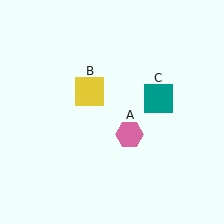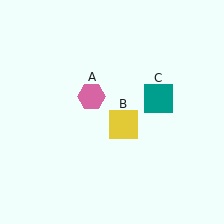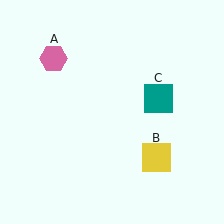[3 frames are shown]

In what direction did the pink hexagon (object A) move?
The pink hexagon (object A) moved up and to the left.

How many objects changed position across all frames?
2 objects changed position: pink hexagon (object A), yellow square (object B).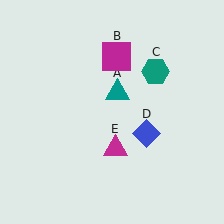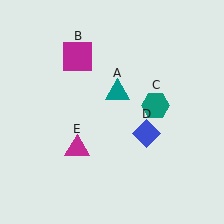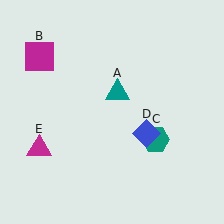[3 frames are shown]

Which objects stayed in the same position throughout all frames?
Teal triangle (object A) and blue diamond (object D) remained stationary.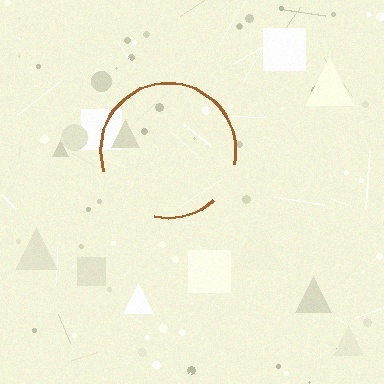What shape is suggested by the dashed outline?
The dashed outline suggests a circle.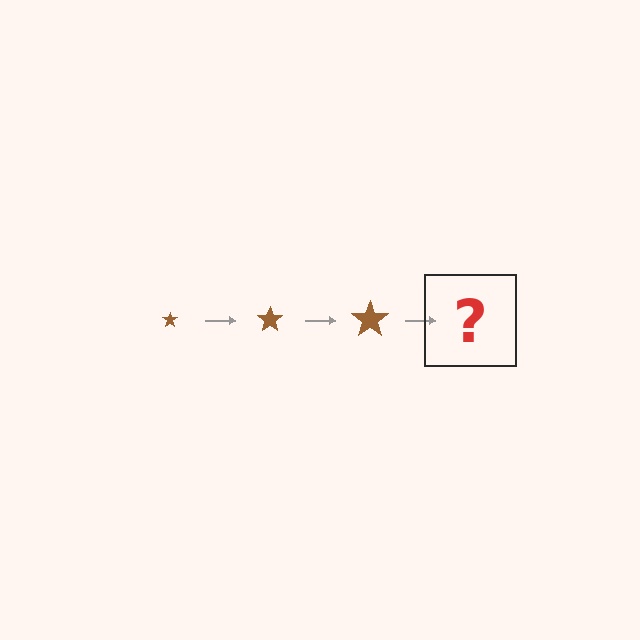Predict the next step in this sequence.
The next step is a brown star, larger than the previous one.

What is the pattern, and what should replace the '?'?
The pattern is that the star gets progressively larger each step. The '?' should be a brown star, larger than the previous one.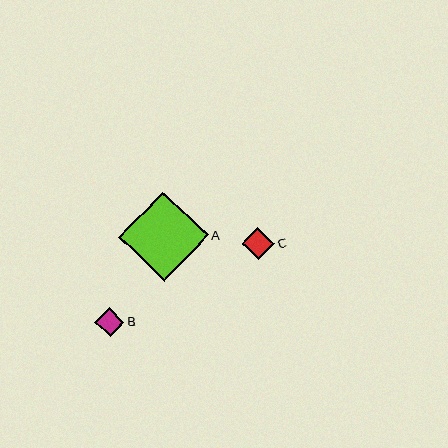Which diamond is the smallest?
Diamond B is the smallest with a size of approximately 29 pixels.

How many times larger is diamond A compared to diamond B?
Diamond A is approximately 3.1 times the size of diamond B.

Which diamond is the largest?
Diamond A is the largest with a size of approximately 89 pixels.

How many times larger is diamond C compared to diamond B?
Diamond C is approximately 1.1 times the size of diamond B.